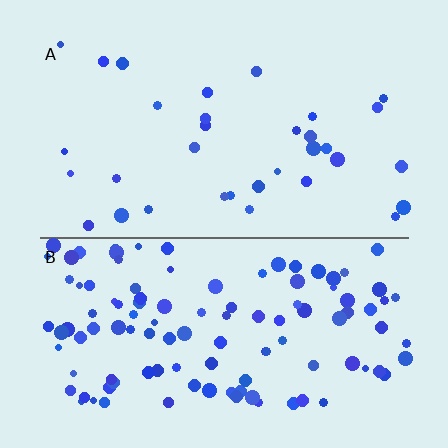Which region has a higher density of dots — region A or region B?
B (the bottom).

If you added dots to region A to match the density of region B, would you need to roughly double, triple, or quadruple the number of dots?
Approximately triple.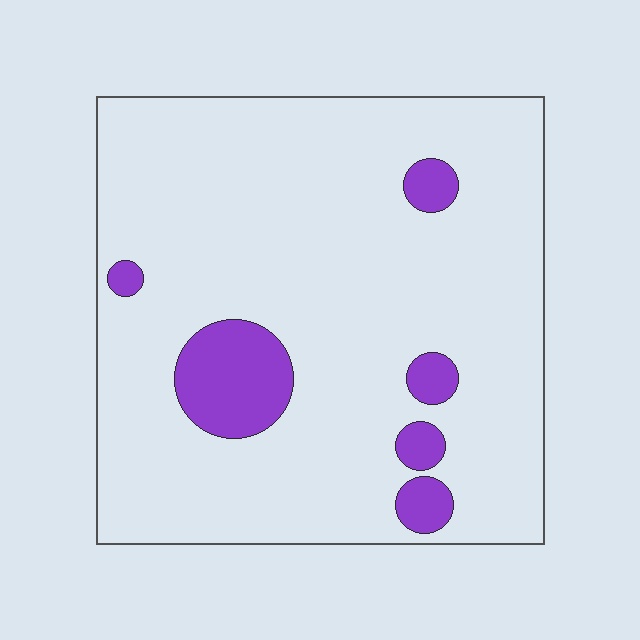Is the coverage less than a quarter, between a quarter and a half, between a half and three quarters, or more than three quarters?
Less than a quarter.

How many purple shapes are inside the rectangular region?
6.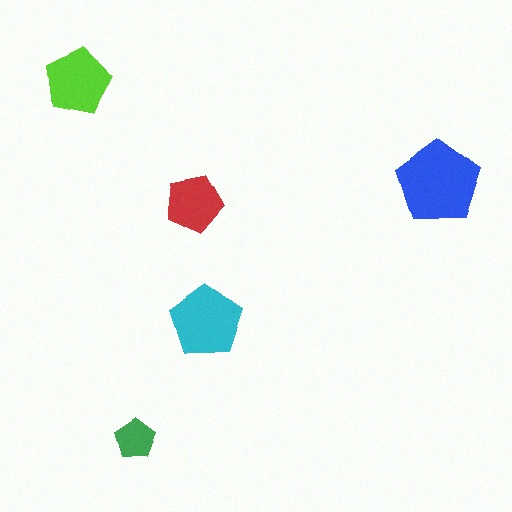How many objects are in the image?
There are 5 objects in the image.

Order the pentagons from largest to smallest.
the blue one, the cyan one, the lime one, the red one, the green one.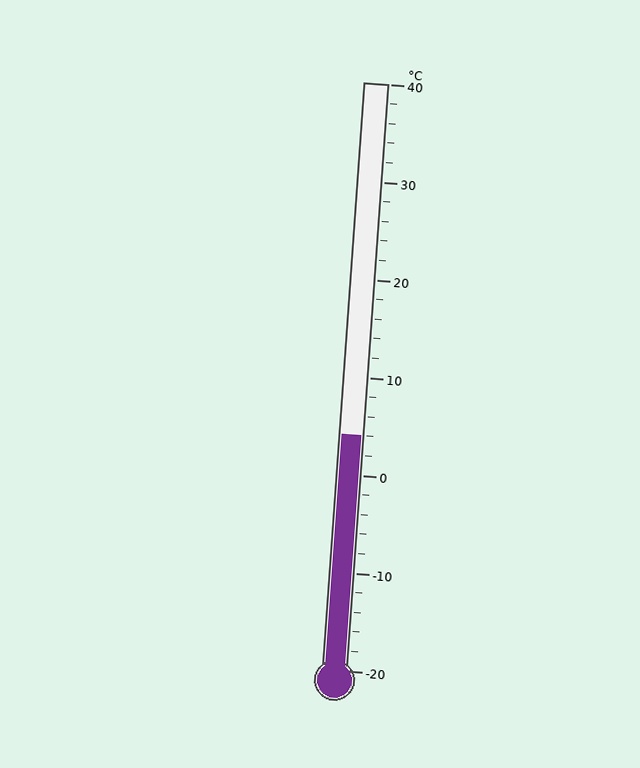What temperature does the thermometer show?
The thermometer shows approximately 4°C.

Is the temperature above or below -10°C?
The temperature is above -10°C.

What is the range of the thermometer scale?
The thermometer scale ranges from -20°C to 40°C.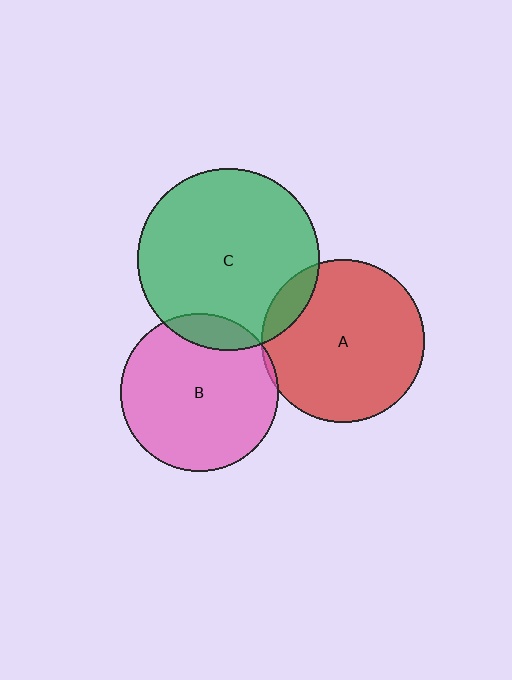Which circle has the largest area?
Circle C (green).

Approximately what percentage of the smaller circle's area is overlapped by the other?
Approximately 5%.